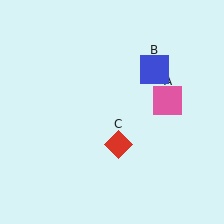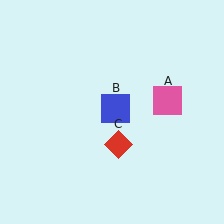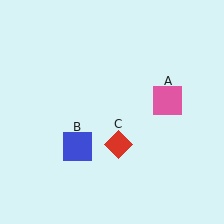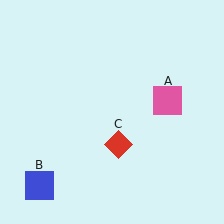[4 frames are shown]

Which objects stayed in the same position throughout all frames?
Pink square (object A) and red diamond (object C) remained stationary.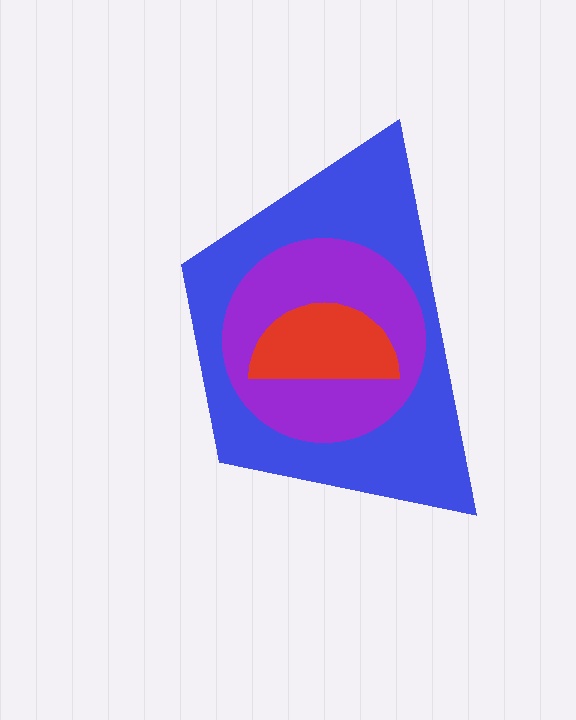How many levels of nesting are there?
3.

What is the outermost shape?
The blue trapezoid.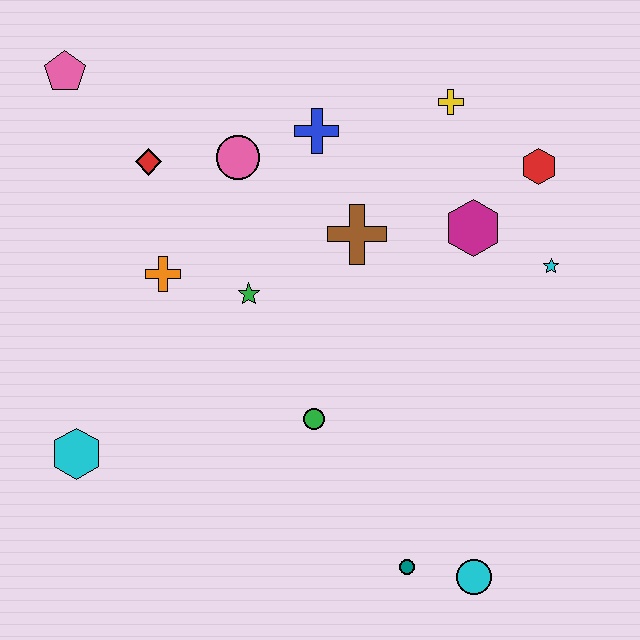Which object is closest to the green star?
The orange cross is closest to the green star.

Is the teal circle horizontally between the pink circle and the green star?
No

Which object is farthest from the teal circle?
The pink pentagon is farthest from the teal circle.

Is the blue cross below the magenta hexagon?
No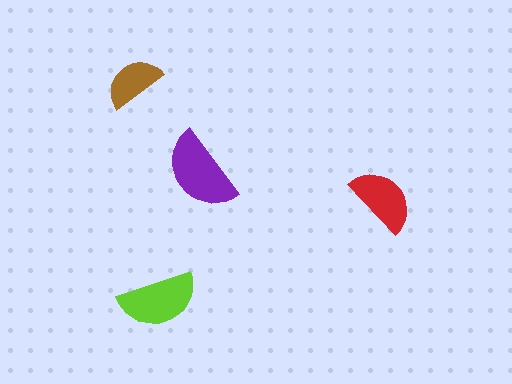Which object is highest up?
The brown semicircle is topmost.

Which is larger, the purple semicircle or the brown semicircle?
The purple one.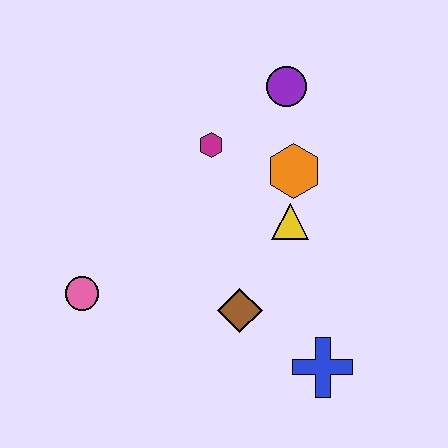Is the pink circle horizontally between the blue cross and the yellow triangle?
No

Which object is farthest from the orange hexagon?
The pink circle is farthest from the orange hexagon.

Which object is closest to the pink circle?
The brown diamond is closest to the pink circle.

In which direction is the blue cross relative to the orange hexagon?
The blue cross is below the orange hexagon.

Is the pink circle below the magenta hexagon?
Yes